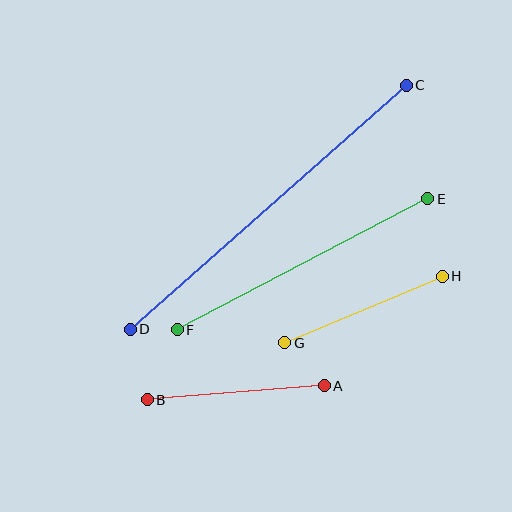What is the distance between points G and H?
The distance is approximately 171 pixels.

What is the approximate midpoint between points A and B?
The midpoint is at approximately (236, 393) pixels.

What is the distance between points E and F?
The distance is approximately 283 pixels.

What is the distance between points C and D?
The distance is approximately 369 pixels.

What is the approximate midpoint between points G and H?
The midpoint is at approximately (363, 310) pixels.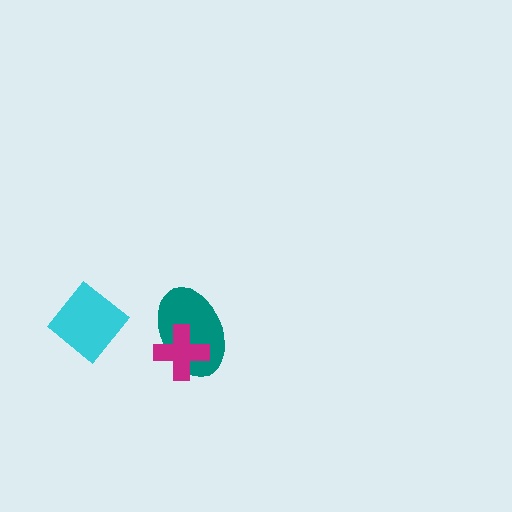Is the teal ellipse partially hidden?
Yes, it is partially covered by another shape.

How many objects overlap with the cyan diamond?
0 objects overlap with the cyan diamond.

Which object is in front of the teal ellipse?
The magenta cross is in front of the teal ellipse.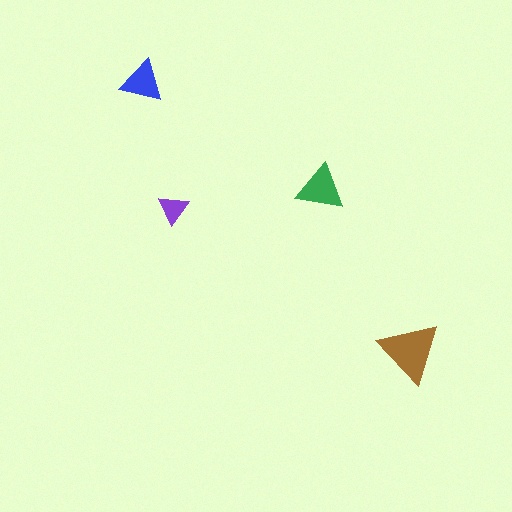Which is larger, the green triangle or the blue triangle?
The green one.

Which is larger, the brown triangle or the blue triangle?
The brown one.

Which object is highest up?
The blue triangle is topmost.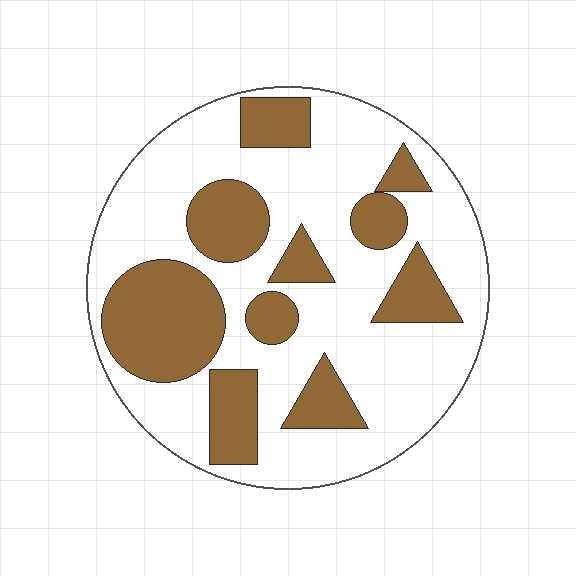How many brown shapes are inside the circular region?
10.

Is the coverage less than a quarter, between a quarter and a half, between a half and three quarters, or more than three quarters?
Between a quarter and a half.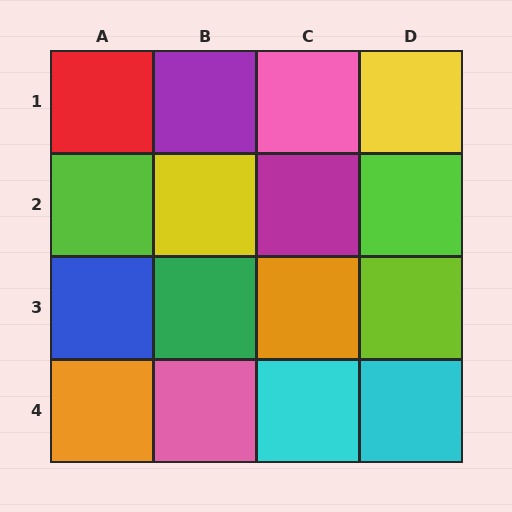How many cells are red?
1 cell is red.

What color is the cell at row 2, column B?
Yellow.